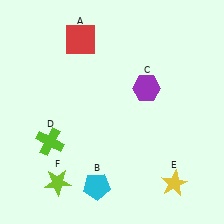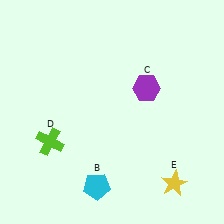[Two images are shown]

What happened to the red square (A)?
The red square (A) was removed in Image 2. It was in the top-left area of Image 1.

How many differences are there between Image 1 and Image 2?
There are 2 differences between the two images.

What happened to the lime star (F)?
The lime star (F) was removed in Image 2. It was in the bottom-left area of Image 1.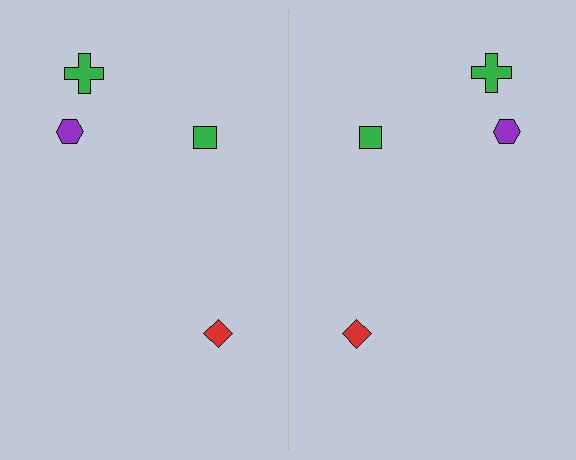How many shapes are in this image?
There are 8 shapes in this image.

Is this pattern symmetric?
Yes, this pattern has bilateral (reflection) symmetry.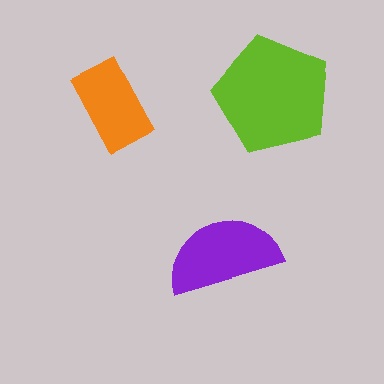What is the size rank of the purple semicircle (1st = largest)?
2nd.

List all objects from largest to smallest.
The lime pentagon, the purple semicircle, the orange rectangle.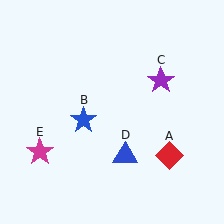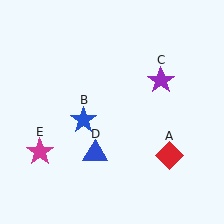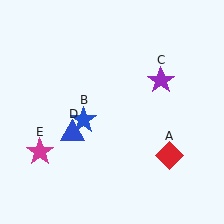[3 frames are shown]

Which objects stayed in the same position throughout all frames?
Red diamond (object A) and blue star (object B) and purple star (object C) and magenta star (object E) remained stationary.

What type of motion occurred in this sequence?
The blue triangle (object D) rotated clockwise around the center of the scene.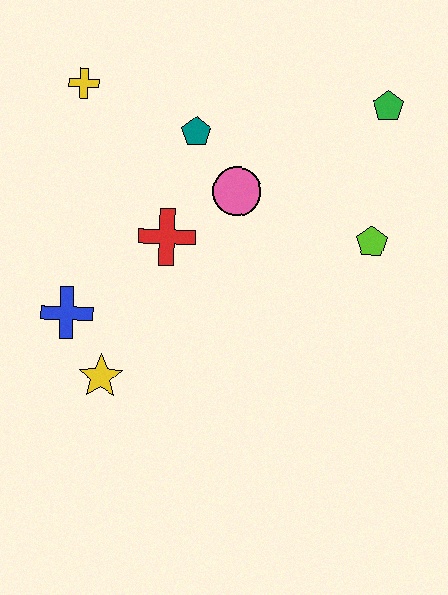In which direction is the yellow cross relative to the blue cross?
The yellow cross is above the blue cross.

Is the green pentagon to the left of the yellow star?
No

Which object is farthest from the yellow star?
The green pentagon is farthest from the yellow star.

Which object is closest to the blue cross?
The yellow star is closest to the blue cross.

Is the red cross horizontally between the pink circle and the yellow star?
Yes